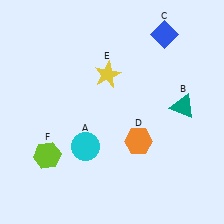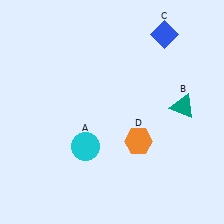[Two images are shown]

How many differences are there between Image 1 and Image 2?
There are 2 differences between the two images.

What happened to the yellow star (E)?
The yellow star (E) was removed in Image 2. It was in the top-left area of Image 1.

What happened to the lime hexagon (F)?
The lime hexagon (F) was removed in Image 2. It was in the bottom-left area of Image 1.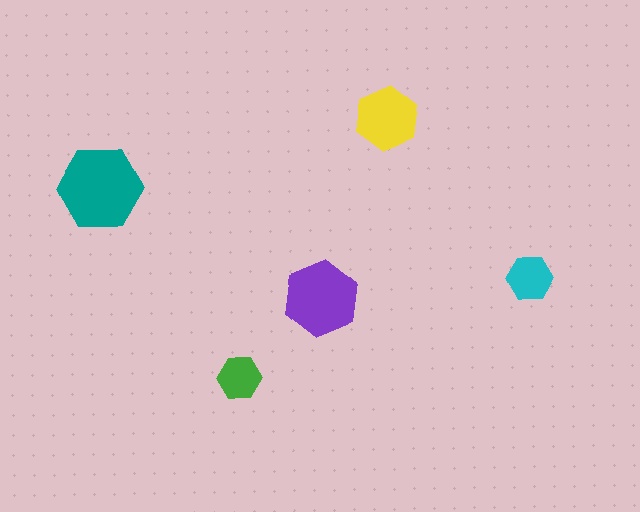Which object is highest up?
The yellow hexagon is topmost.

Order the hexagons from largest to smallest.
the teal one, the purple one, the yellow one, the cyan one, the green one.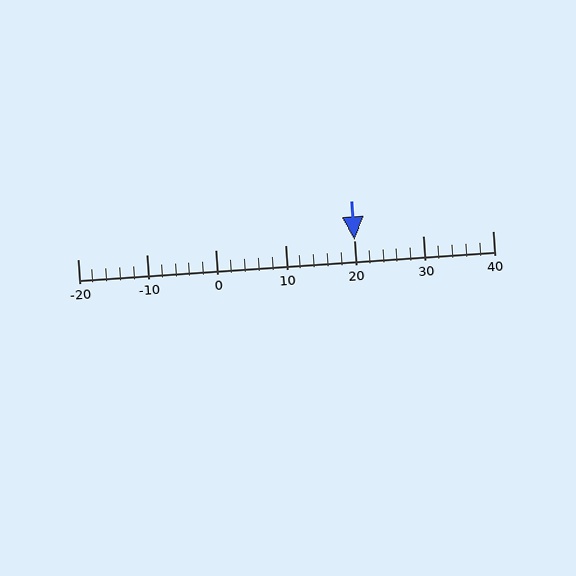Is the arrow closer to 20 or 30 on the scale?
The arrow is closer to 20.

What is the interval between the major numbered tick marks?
The major tick marks are spaced 10 units apart.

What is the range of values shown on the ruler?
The ruler shows values from -20 to 40.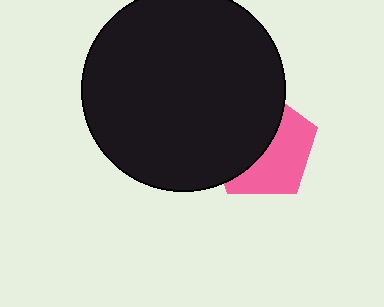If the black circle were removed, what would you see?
You would see the complete pink pentagon.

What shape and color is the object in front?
The object in front is a black circle.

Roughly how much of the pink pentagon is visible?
About half of it is visible (roughly 48%).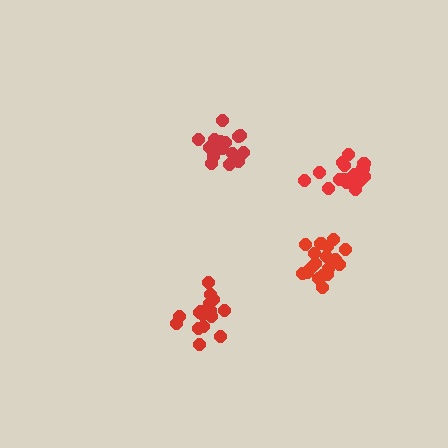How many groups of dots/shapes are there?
There are 4 groups.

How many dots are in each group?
Group 1: 15 dots, Group 2: 18 dots, Group 3: 17 dots, Group 4: 19 dots (69 total).